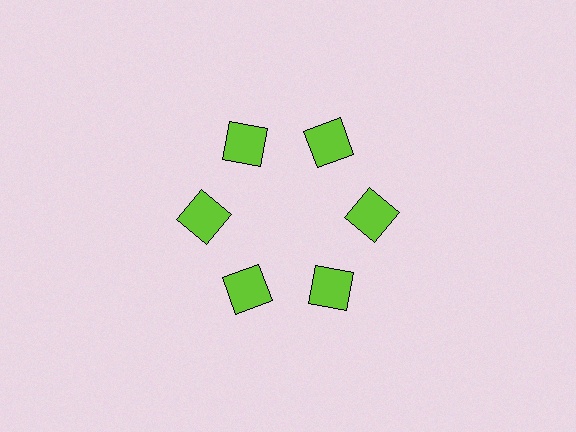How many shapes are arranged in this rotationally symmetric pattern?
There are 6 shapes, arranged in 6 groups of 1.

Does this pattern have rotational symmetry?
Yes, this pattern has 6-fold rotational symmetry. It looks the same after rotating 60 degrees around the center.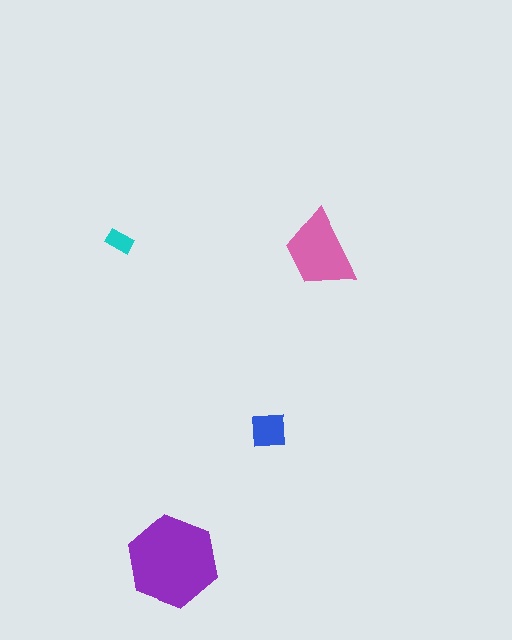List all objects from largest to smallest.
The purple hexagon, the pink trapezoid, the blue square, the cyan rectangle.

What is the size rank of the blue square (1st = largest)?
3rd.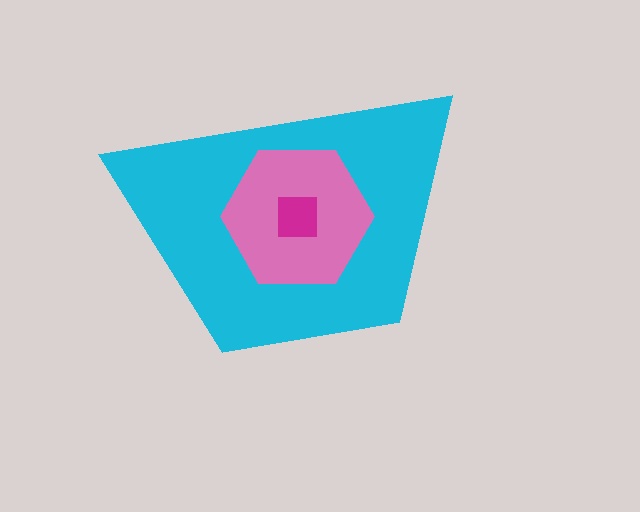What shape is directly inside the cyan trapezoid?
The pink hexagon.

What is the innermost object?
The magenta square.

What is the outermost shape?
The cyan trapezoid.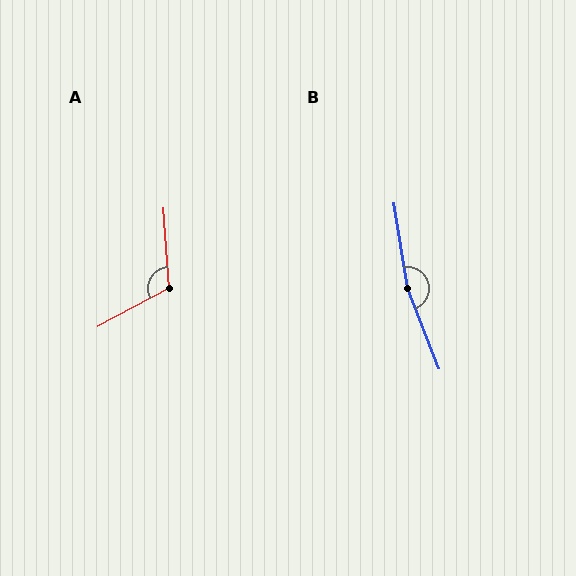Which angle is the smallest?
A, at approximately 115 degrees.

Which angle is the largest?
B, at approximately 167 degrees.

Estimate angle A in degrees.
Approximately 115 degrees.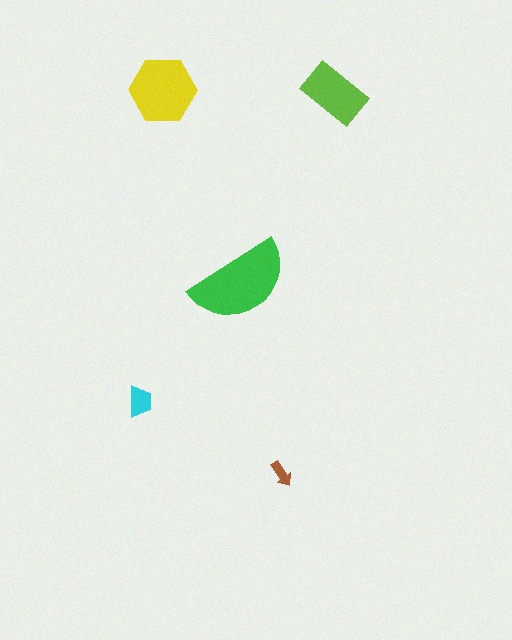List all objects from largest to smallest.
The green semicircle, the yellow hexagon, the lime rectangle, the cyan trapezoid, the brown arrow.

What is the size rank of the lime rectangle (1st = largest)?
3rd.